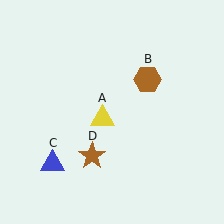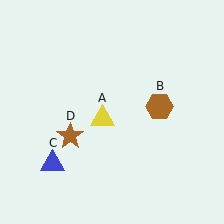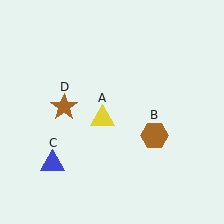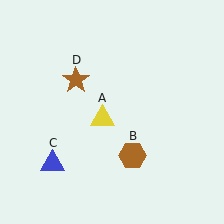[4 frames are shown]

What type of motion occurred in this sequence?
The brown hexagon (object B), brown star (object D) rotated clockwise around the center of the scene.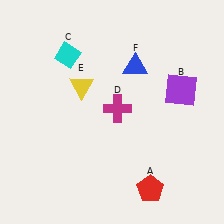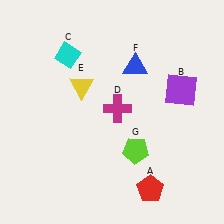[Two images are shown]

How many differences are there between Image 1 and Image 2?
There is 1 difference between the two images.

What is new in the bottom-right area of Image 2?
A lime pentagon (G) was added in the bottom-right area of Image 2.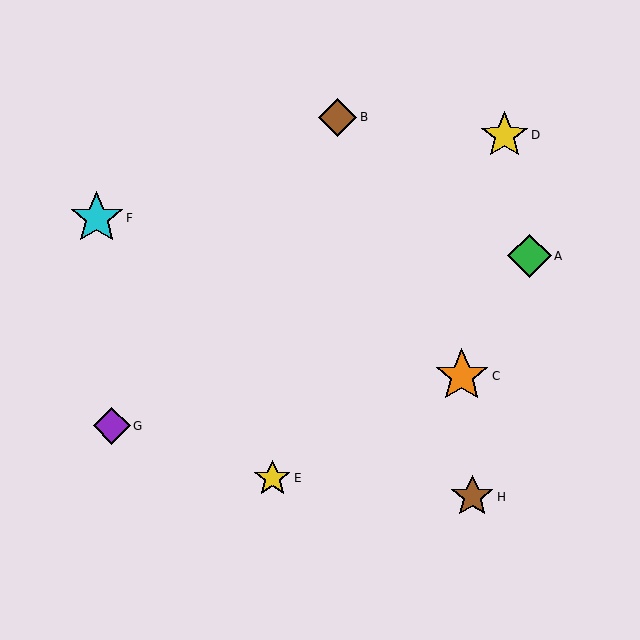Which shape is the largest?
The orange star (labeled C) is the largest.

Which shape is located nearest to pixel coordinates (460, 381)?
The orange star (labeled C) at (462, 376) is nearest to that location.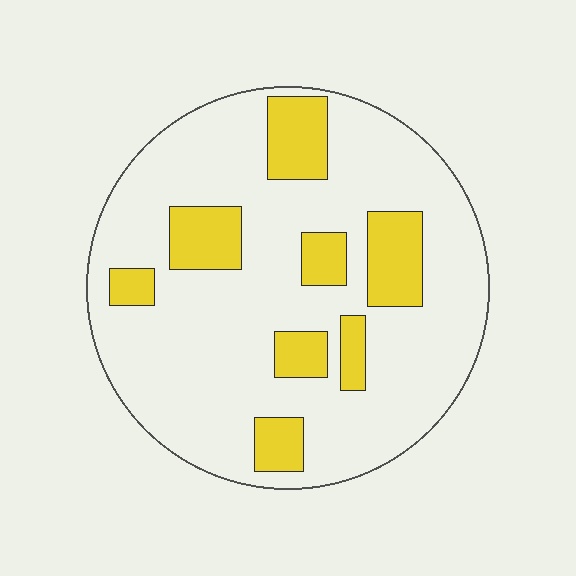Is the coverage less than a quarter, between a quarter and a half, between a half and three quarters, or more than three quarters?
Less than a quarter.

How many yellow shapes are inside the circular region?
8.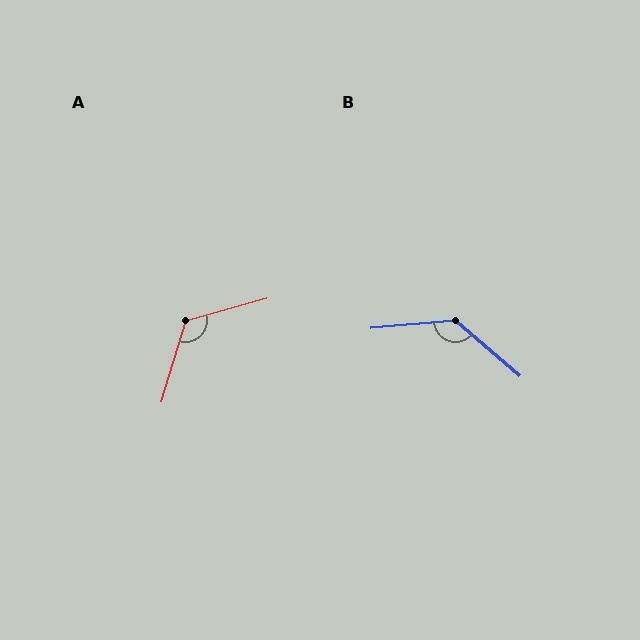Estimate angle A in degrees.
Approximately 122 degrees.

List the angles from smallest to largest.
A (122°), B (134°).